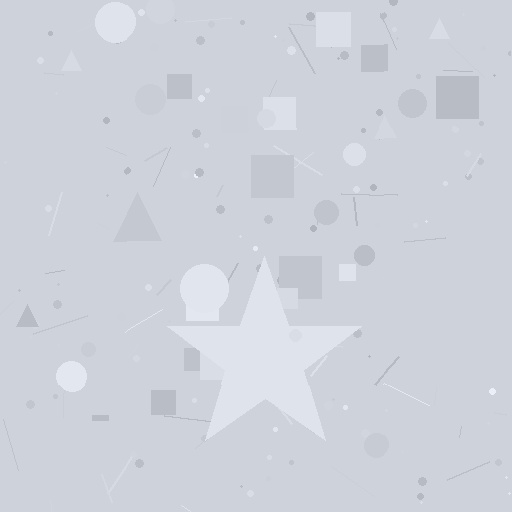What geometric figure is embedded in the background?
A star is embedded in the background.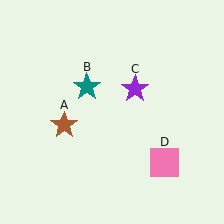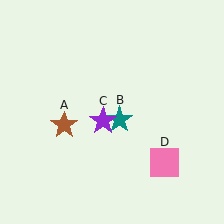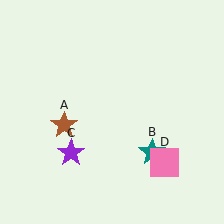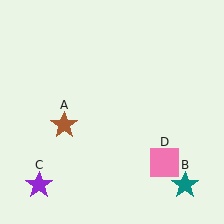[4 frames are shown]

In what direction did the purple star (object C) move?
The purple star (object C) moved down and to the left.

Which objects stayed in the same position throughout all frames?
Brown star (object A) and pink square (object D) remained stationary.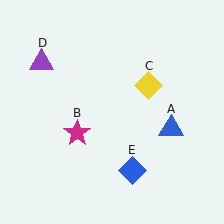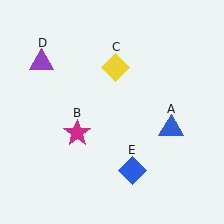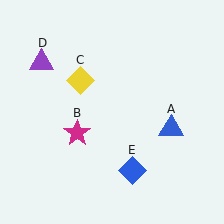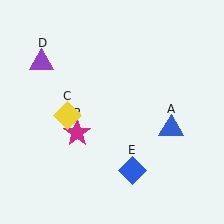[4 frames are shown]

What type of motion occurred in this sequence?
The yellow diamond (object C) rotated counterclockwise around the center of the scene.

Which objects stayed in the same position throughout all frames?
Blue triangle (object A) and magenta star (object B) and purple triangle (object D) and blue diamond (object E) remained stationary.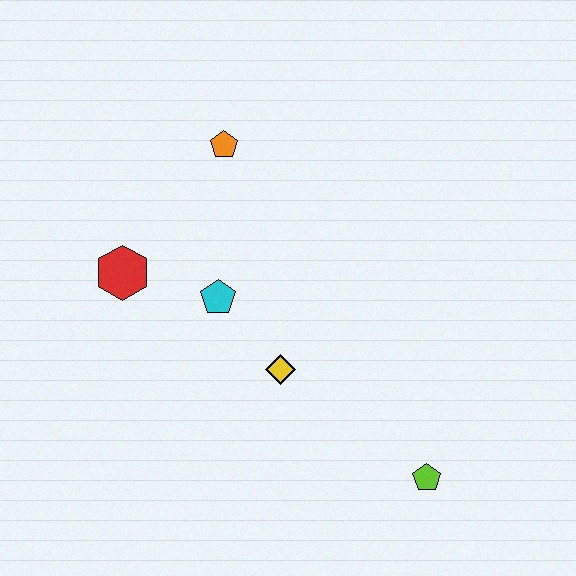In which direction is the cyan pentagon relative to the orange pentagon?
The cyan pentagon is below the orange pentagon.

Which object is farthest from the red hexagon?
The lime pentagon is farthest from the red hexagon.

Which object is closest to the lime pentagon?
The yellow diamond is closest to the lime pentagon.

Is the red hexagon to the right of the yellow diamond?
No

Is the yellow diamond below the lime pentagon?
No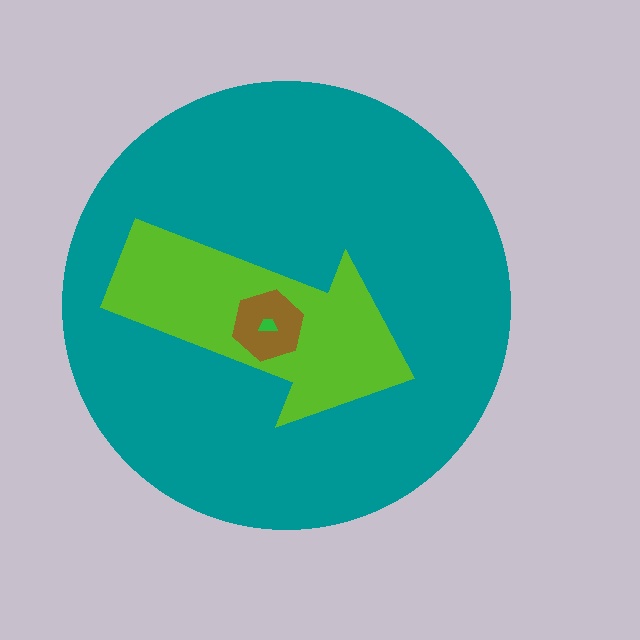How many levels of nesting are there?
4.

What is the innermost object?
The green trapezoid.